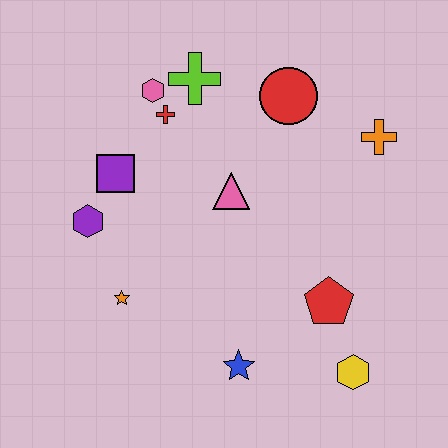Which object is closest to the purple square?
The purple hexagon is closest to the purple square.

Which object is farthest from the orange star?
The orange cross is farthest from the orange star.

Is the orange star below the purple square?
Yes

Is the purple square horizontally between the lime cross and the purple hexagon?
Yes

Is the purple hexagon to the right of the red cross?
No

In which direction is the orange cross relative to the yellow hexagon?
The orange cross is above the yellow hexagon.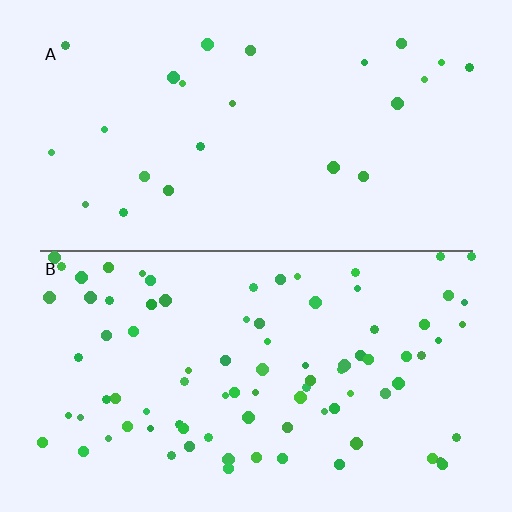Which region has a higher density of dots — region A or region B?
B (the bottom).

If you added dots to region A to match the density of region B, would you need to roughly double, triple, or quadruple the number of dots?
Approximately quadruple.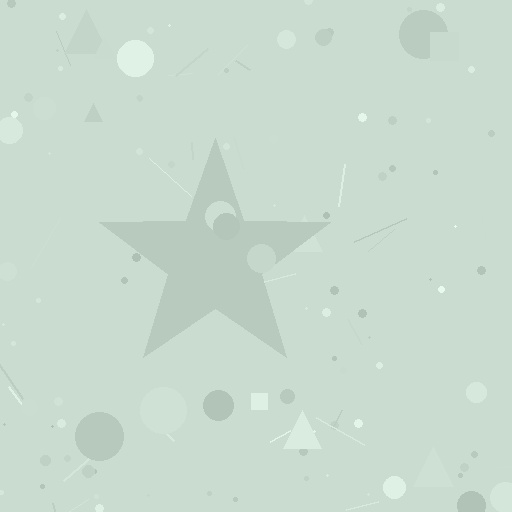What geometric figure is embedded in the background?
A star is embedded in the background.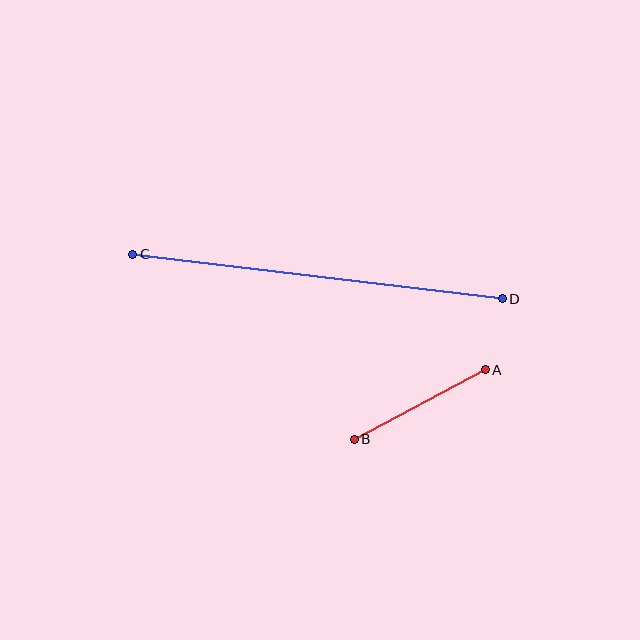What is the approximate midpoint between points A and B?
The midpoint is at approximately (420, 405) pixels.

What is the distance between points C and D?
The distance is approximately 372 pixels.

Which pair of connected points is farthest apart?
Points C and D are farthest apart.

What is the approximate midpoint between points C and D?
The midpoint is at approximately (317, 276) pixels.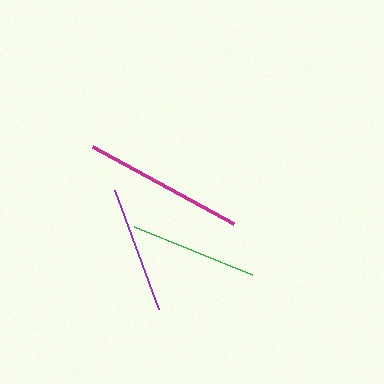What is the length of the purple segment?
The purple segment is approximately 127 pixels long.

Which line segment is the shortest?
The purple line is the shortest at approximately 127 pixels.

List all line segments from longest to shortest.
From longest to shortest: magenta, green, purple.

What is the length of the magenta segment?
The magenta segment is approximately 161 pixels long.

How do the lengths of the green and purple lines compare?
The green and purple lines are approximately the same length.